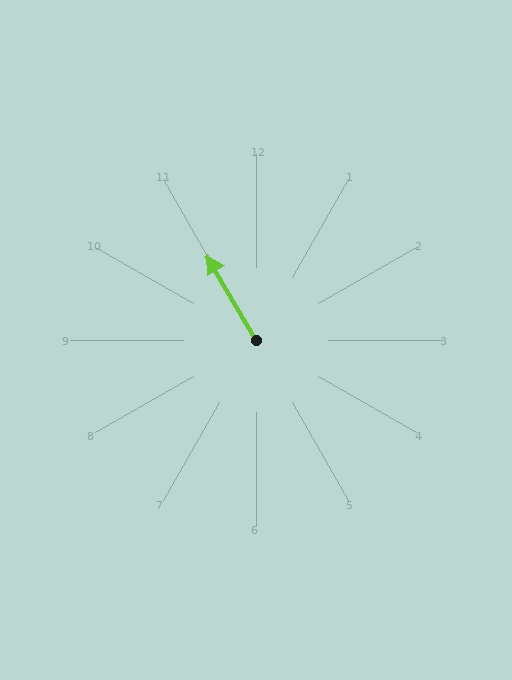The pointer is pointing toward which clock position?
Roughly 11 o'clock.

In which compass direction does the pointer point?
Northwest.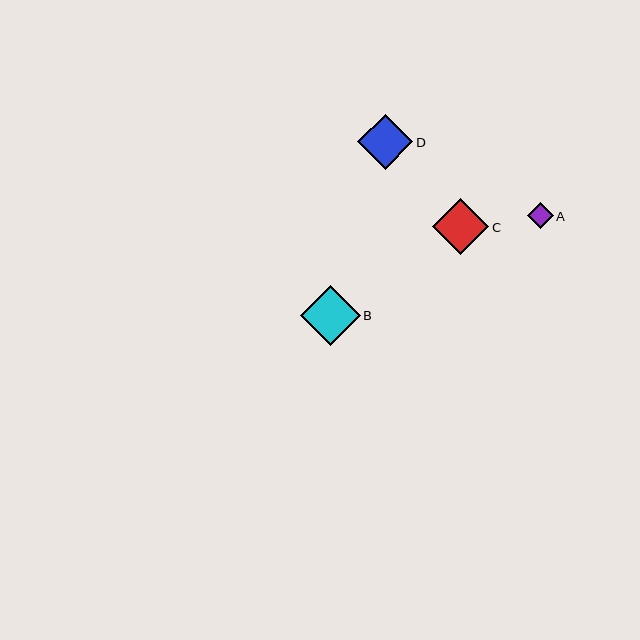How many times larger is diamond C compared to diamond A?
Diamond C is approximately 2.2 times the size of diamond A.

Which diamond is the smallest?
Diamond A is the smallest with a size of approximately 25 pixels.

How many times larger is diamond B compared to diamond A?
Diamond B is approximately 2.4 times the size of diamond A.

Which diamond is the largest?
Diamond B is the largest with a size of approximately 60 pixels.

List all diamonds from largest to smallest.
From largest to smallest: B, C, D, A.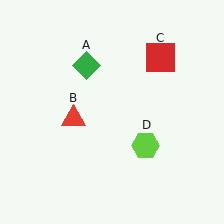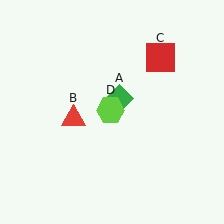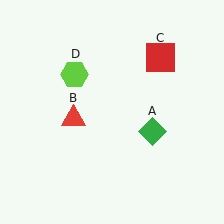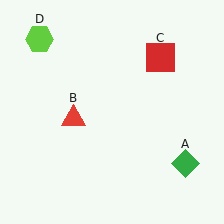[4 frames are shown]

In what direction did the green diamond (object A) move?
The green diamond (object A) moved down and to the right.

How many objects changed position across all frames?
2 objects changed position: green diamond (object A), lime hexagon (object D).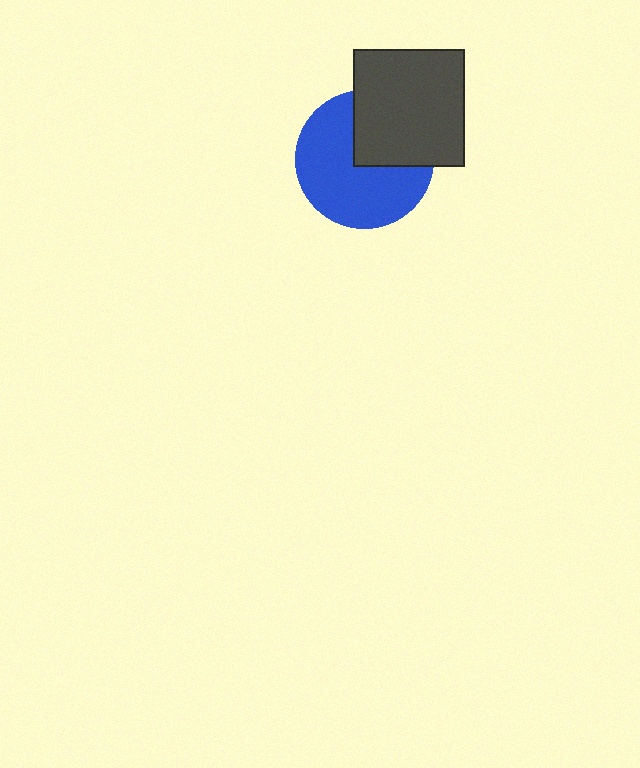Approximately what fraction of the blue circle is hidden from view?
Roughly 34% of the blue circle is hidden behind the dark gray rectangle.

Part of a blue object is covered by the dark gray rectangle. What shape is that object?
It is a circle.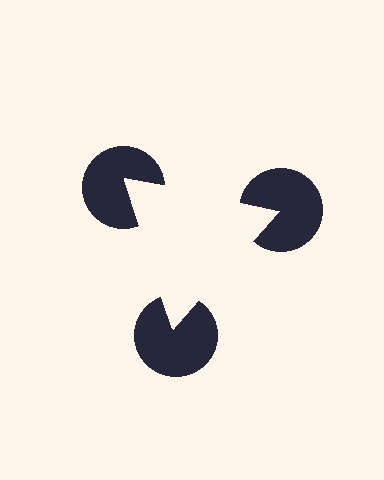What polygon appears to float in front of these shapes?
An illusory triangle — its edges are inferred from the aligned wedge cuts in the pac-man discs, not physically drawn.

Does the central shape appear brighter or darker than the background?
It typically appears slightly brighter than the background, even though no actual brightness change is drawn.